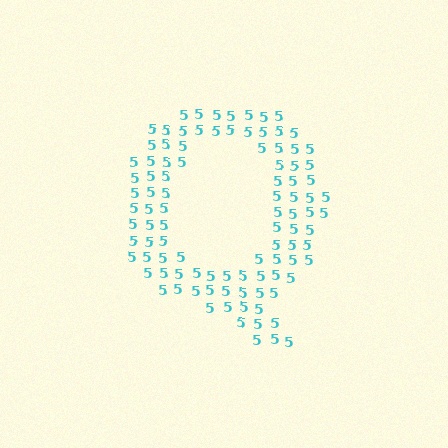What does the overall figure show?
The overall figure shows the letter Q.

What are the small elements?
The small elements are digit 5's.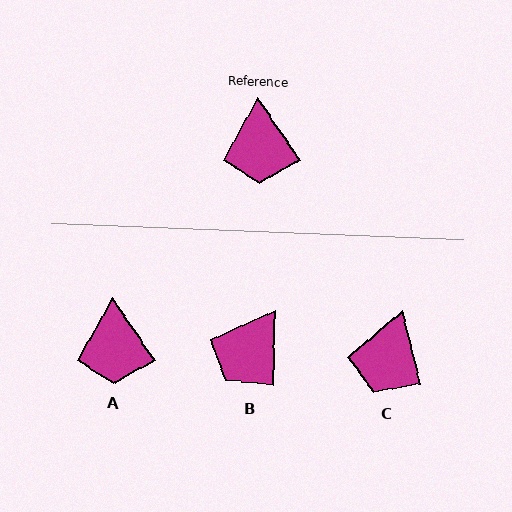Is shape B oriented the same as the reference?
No, it is off by about 36 degrees.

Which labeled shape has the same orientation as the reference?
A.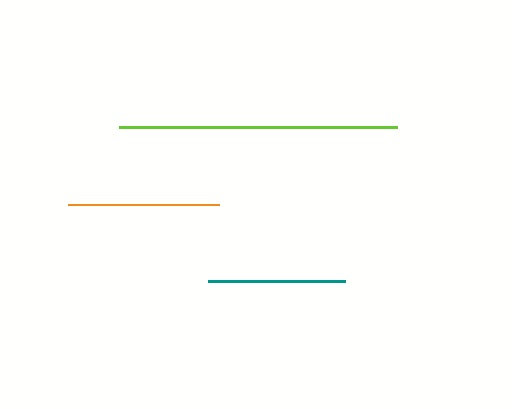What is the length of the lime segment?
The lime segment is approximately 278 pixels long.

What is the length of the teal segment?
The teal segment is approximately 137 pixels long.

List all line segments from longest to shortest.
From longest to shortest: lime, orange, teal.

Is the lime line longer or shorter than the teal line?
The lime line is longer than the teal line.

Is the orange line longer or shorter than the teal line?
The orange line is longer than the teal line.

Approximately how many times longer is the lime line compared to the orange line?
The lime line is approximately 1.8 times the length of the orange line.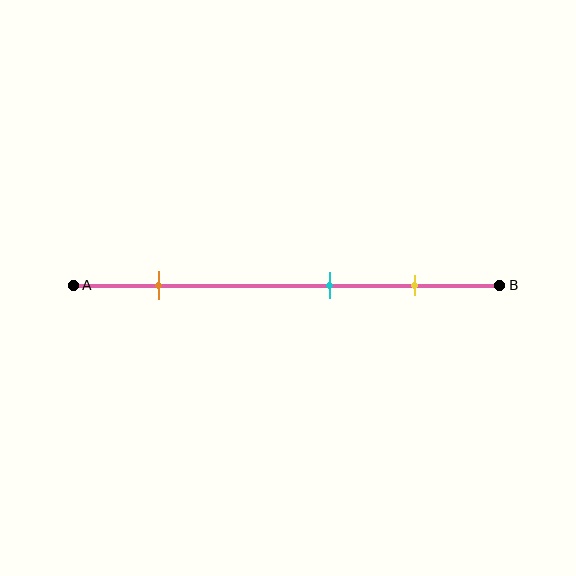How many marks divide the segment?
There are 3 marks dividing the segment.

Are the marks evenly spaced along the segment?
No, the marks are not evenly spaced.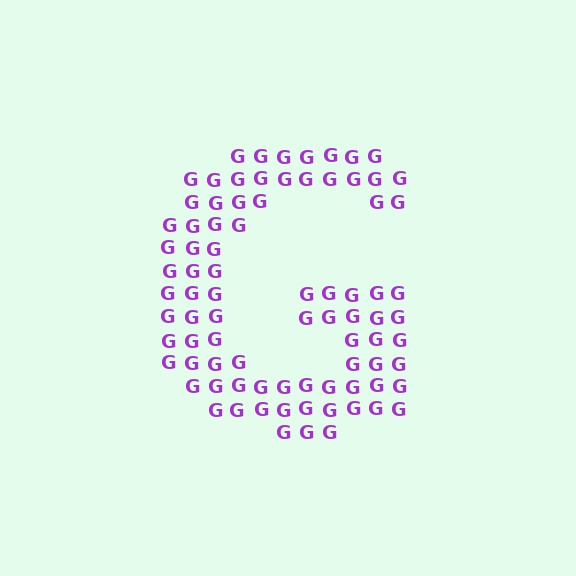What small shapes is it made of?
It is made of small letter G's.